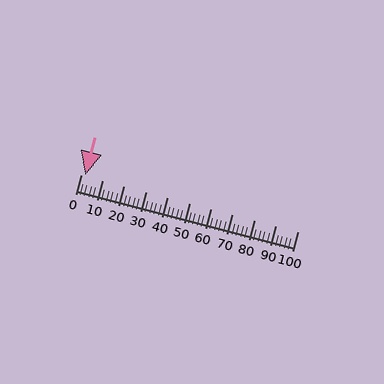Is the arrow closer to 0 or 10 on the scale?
The arrow is closer to 0.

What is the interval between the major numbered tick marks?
The major tick marks are spaced 10 units apart.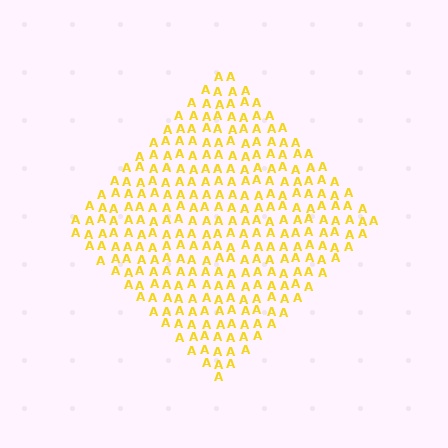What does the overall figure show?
The overall figure shows a diamond.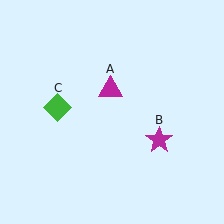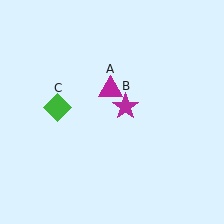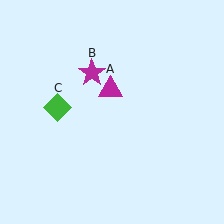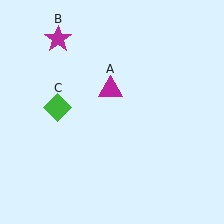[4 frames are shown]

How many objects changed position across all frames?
1 object changed position: magenta star (object B).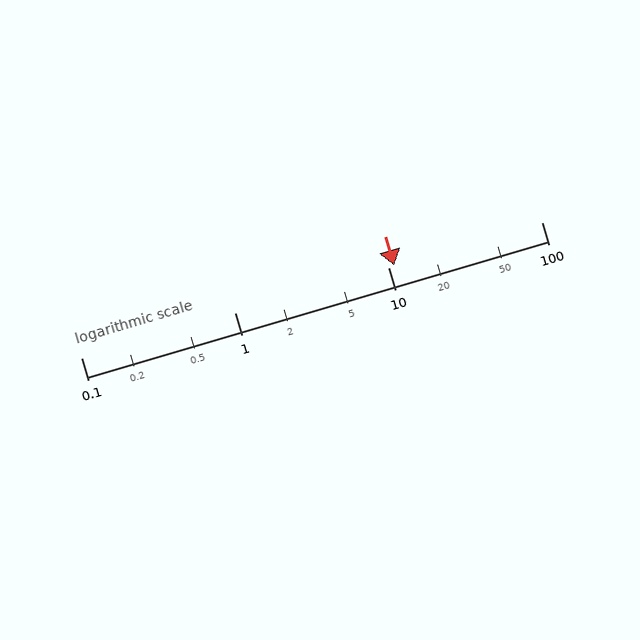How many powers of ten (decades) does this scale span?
The scale spans 3 decades, from 0.1 to 100.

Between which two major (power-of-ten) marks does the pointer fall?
The pointer is between 10 and 100.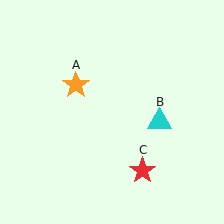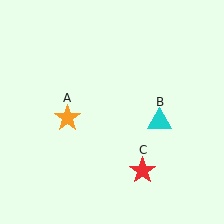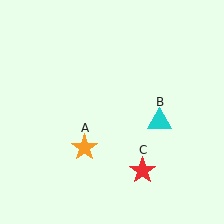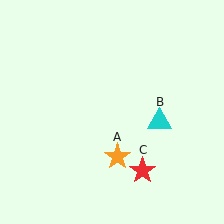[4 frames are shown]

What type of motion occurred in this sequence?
The orange star (object A) rotated counterclockwise around the center of the scene.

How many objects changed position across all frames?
1 object changed position: orange star (object A).